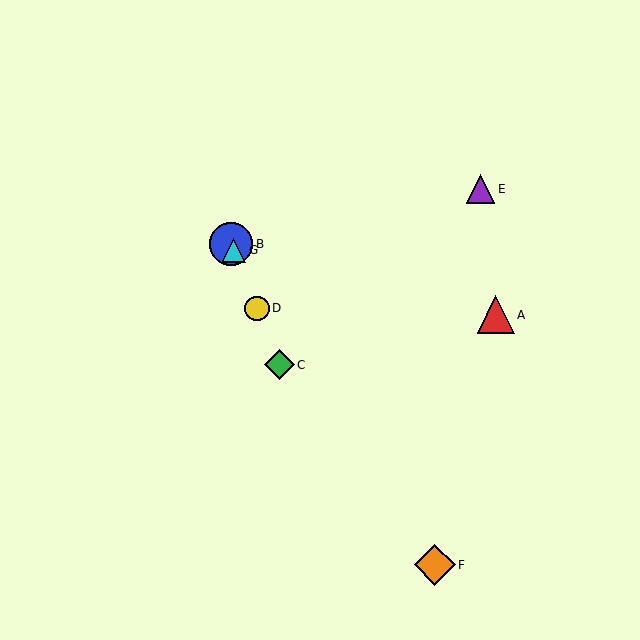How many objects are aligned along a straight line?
4 objects (B, C, D, G) are aligned along a straight line.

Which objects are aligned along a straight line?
Objects B, C, D, G are aligned along a straight line.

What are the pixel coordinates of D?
Object D is at (257, 308).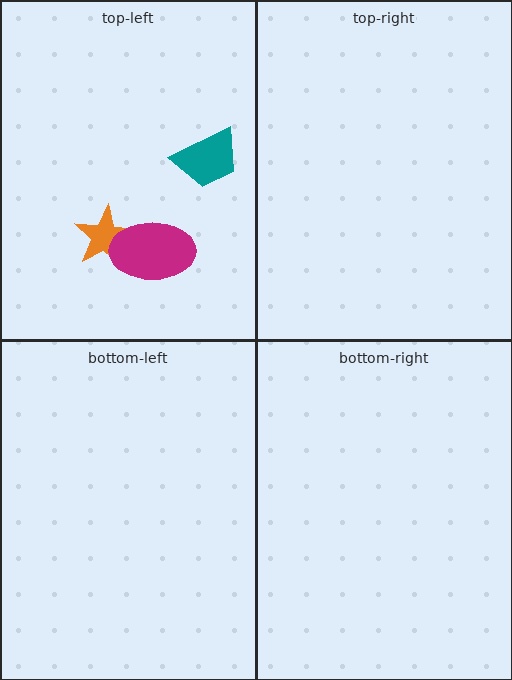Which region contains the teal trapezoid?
The top-left region.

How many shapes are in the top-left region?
3.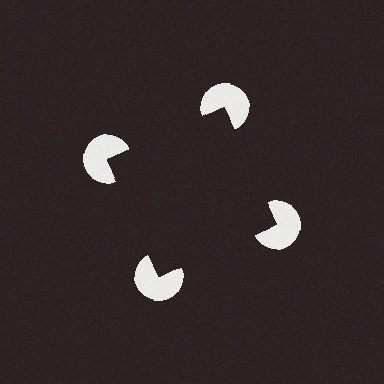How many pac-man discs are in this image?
There are 4 — one at each vertex of the illusory square.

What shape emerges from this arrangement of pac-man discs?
An illusory square — its edges are inferred from the aligned wedge cuts in the pac-man discs, not physically drawn.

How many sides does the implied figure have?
4 sides.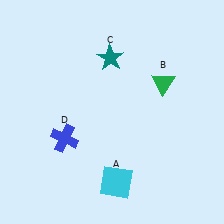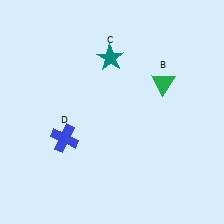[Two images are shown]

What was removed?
The cyan square (A) was removed in Image 2.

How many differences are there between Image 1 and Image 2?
There is 1 difference between the two images.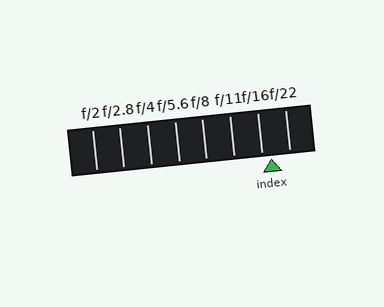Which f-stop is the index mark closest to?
The index mark is closest to f/16.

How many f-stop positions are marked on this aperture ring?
There are 8 f-stop positions marked.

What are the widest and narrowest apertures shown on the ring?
The widest aperture shown is f/2 and the narrowest is f/22.